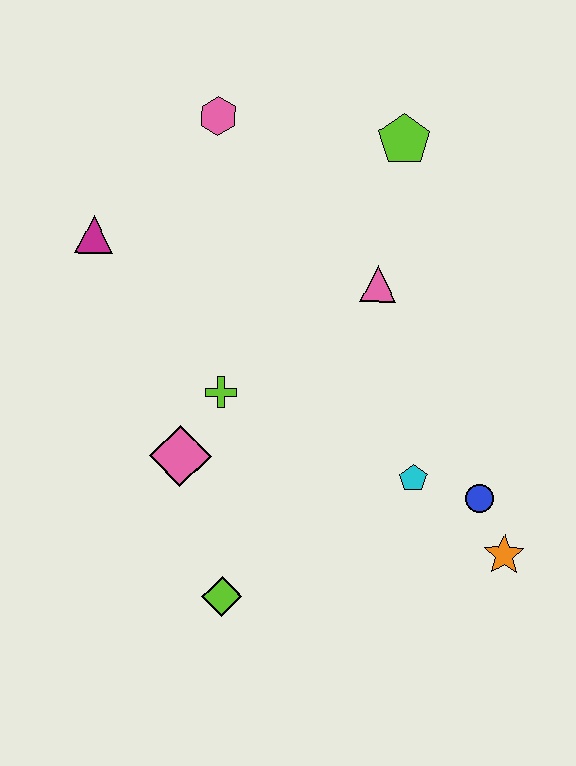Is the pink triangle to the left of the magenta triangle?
No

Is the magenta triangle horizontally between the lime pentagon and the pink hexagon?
No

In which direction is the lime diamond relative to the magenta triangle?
The lime diamond is below the magenta triangle.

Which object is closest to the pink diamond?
The lime cross is closest to the pink diamond.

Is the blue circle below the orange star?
No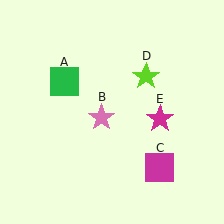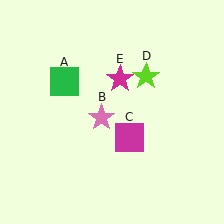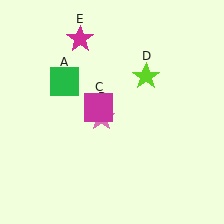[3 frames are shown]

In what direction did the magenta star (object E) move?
The magenta star (object E) moved up and to the left.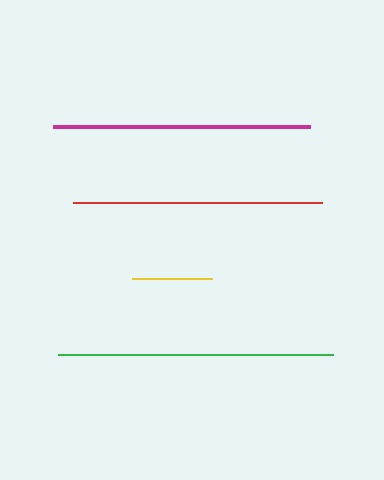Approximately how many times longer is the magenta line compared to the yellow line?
The magenta line is approximately 3.2 times the length of the yellow line.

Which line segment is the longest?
The green line is the longest at approximately 274 pixels.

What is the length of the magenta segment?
The magenta segment is approximately 257 pixels long.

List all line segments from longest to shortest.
From longest to shortest: green, magenta, red, yellow.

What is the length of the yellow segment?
The yellow segment is approximately 81 pixels long.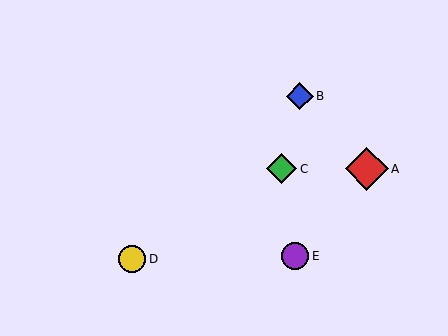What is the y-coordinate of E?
Object E is at y≈256.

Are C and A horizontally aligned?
Yes, both are at y≈169.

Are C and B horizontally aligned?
No, C is at y≈169 and B is at y≈96.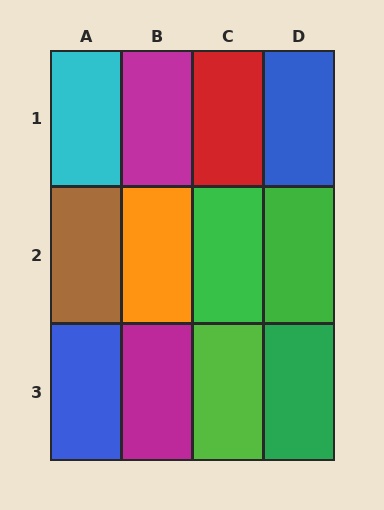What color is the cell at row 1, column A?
Cyan.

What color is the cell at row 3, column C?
Lime.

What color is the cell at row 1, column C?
Red.